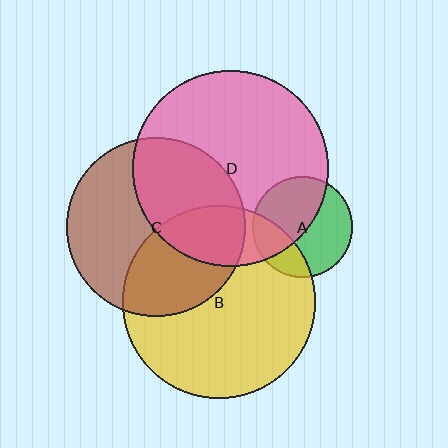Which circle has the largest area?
Circle D (pink).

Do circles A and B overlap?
Yes.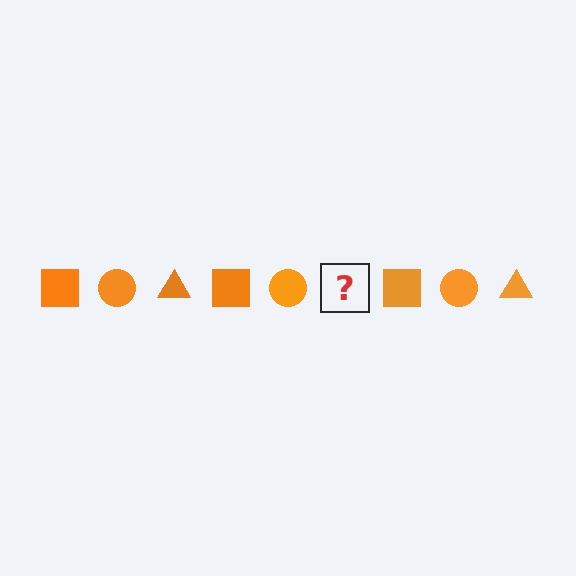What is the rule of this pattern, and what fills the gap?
The rule is that the pattern cycles through square, circle, triangle shapes in orange. The gap should be filled with an orange triangle.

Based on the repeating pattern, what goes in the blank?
The blank should be an orange triangle.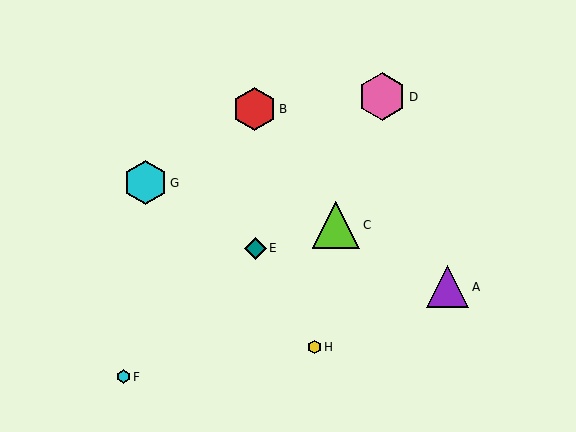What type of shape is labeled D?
Shape D is a pink hexagon.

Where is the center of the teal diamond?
The center of the teal diamond is at (255, 248).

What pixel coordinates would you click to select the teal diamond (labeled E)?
Click at (255, 248) to select the teal diamond E.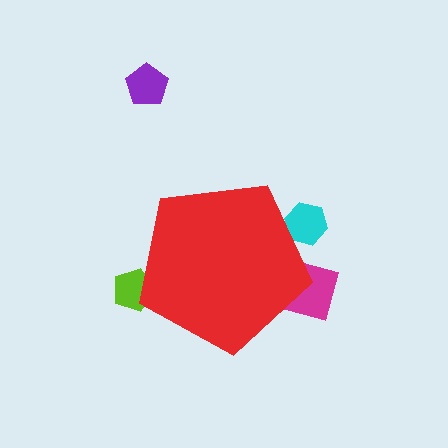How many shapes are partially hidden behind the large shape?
3 shapes are partially hidden.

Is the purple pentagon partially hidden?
No, the purple pentagon is fully visible.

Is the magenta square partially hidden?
Yes, the magenta square is partially hidden behind the red pentagon.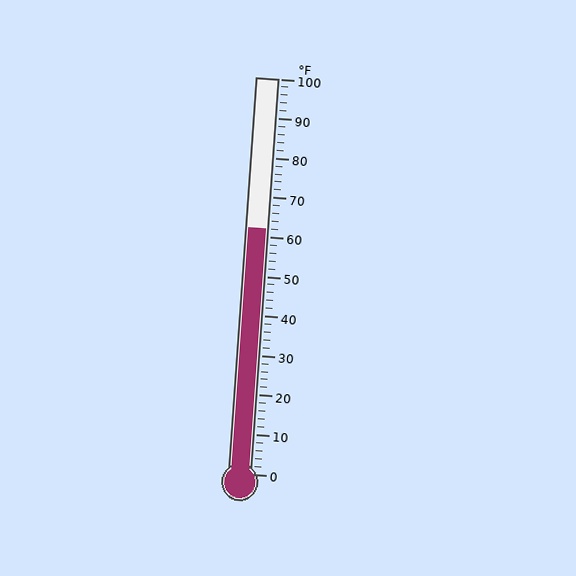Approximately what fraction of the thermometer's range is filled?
The thermometer is filled to approximately 60% of its range.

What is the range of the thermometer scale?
The thermometer scale ranges from 0°F to 100°F.